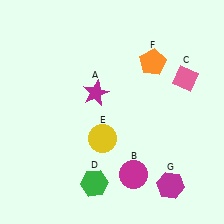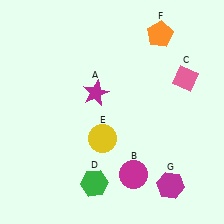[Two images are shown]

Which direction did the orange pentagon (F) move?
The orange pentagon (F) moved up.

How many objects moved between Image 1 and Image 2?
1 object moved between the two images.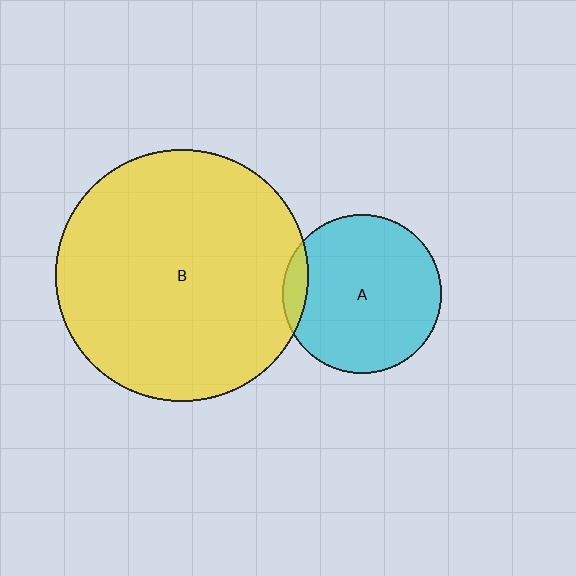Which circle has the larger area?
Circle B (yellow).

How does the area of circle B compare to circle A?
Approximately 2.5 times.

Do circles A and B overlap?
Yes.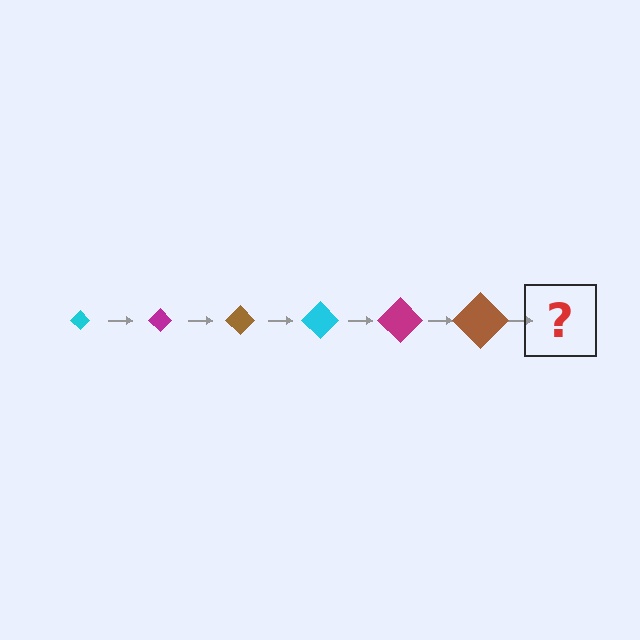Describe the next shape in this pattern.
It should be a cyan diamond, larger than the previous one.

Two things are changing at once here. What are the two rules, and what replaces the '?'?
The two rules are that the diamond grows larger each step and the color cycles through cyan, magenta, and brown. The '?' should be a cyan diamond, larger than the previous one.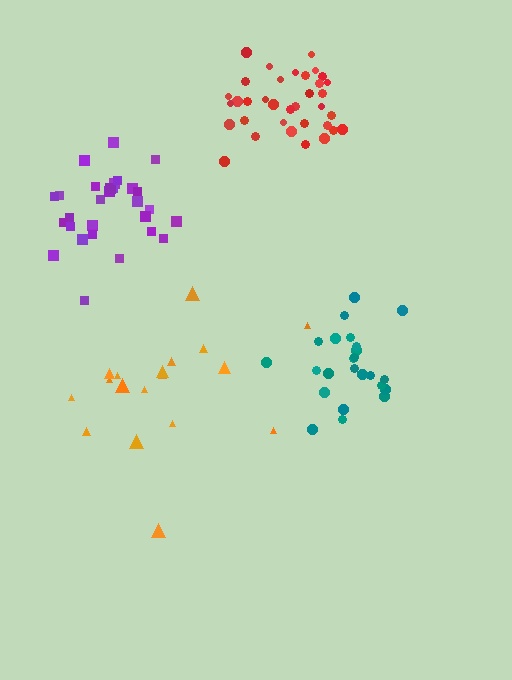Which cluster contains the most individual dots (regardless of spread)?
Red (35).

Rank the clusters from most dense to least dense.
red, teal, purple, orange.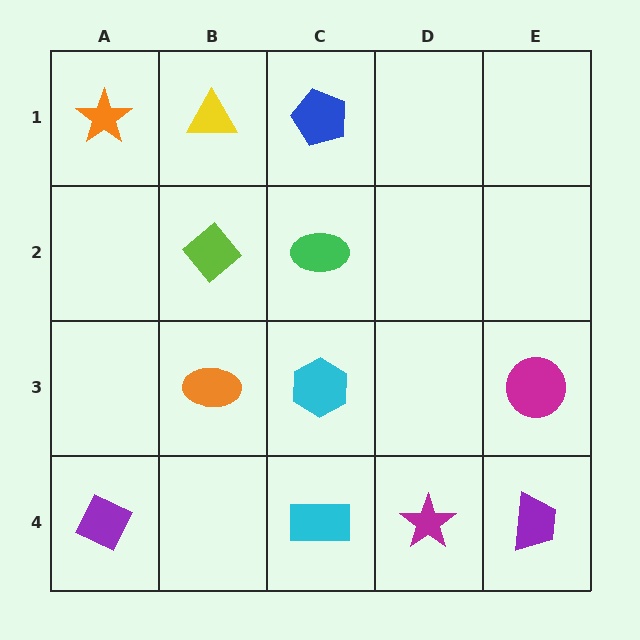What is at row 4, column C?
A cyan rectangle.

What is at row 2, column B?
A lime diamond.